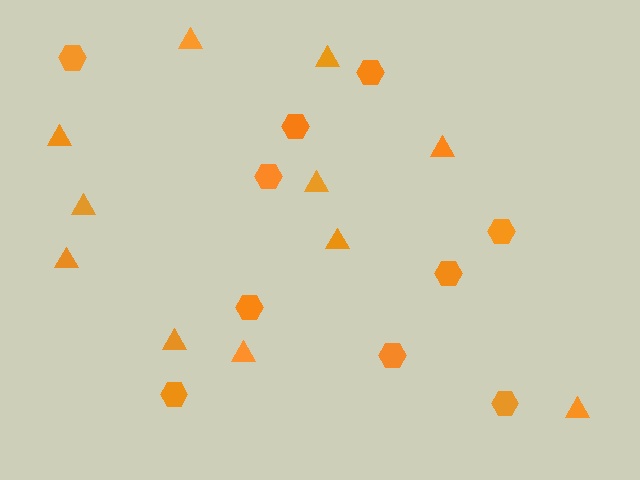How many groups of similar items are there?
There are 2 groups: one group of hexagons (10) and one group of triangles (11).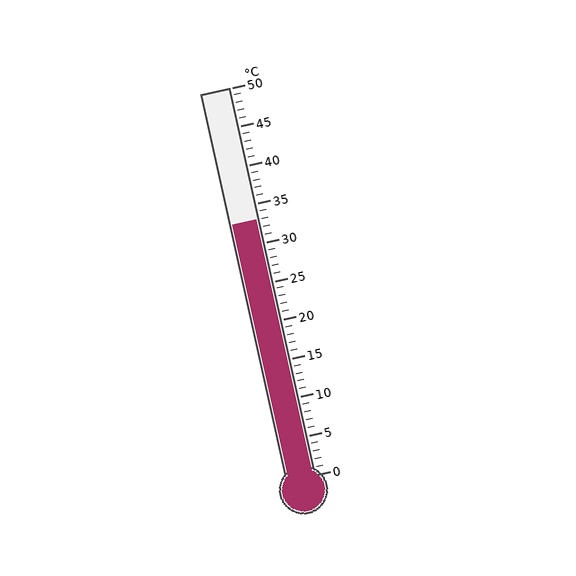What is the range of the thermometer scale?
The thermometer scale ranges from 0°C to 50°C.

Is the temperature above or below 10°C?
The temperature is above 10°C.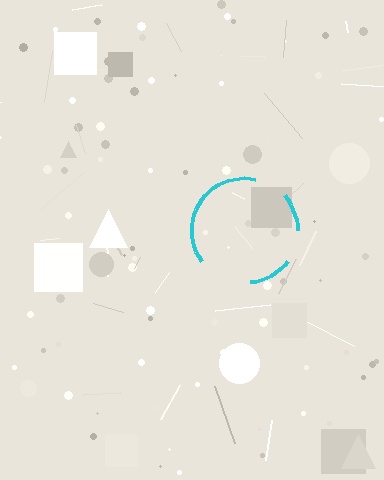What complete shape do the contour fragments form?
The contour fragments form a circle.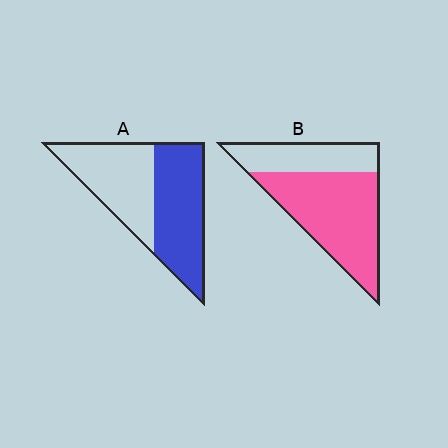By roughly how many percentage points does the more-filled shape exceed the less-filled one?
By roughly 15 percentage points (B over A).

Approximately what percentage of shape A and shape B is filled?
A is approximately 50% and B is approximately 65%.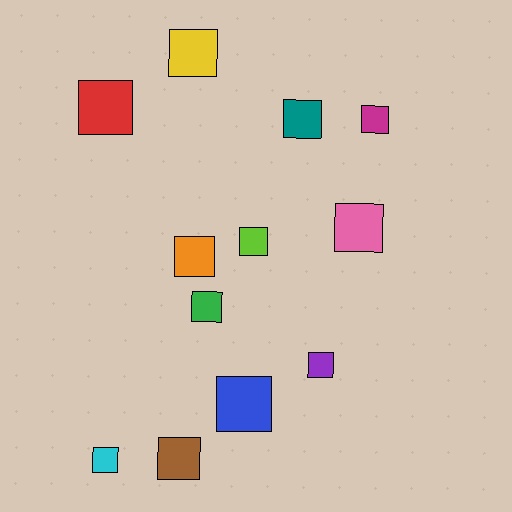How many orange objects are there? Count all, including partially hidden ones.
There is 1 orange object.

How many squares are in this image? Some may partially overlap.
There are 12 squares.